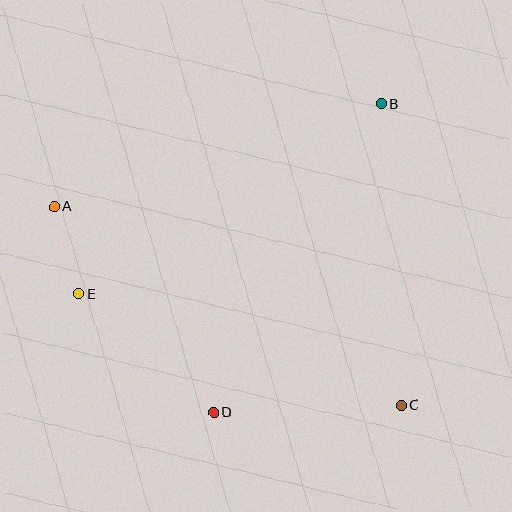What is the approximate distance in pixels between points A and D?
The distance between A and D is approximately 260 pixels.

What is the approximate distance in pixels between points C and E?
The distance between C and E is approximately 342 pixels.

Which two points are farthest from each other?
Points A and C are farthest from each other.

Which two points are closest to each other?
Points A and E are closest to each other.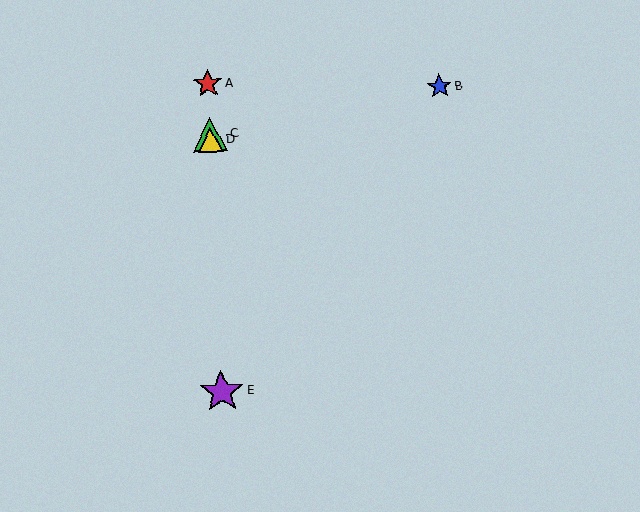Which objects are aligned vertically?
Objects A, C, D, E are aligned vertically.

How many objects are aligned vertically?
4 objects (A, C, D, E) are aligned vertically.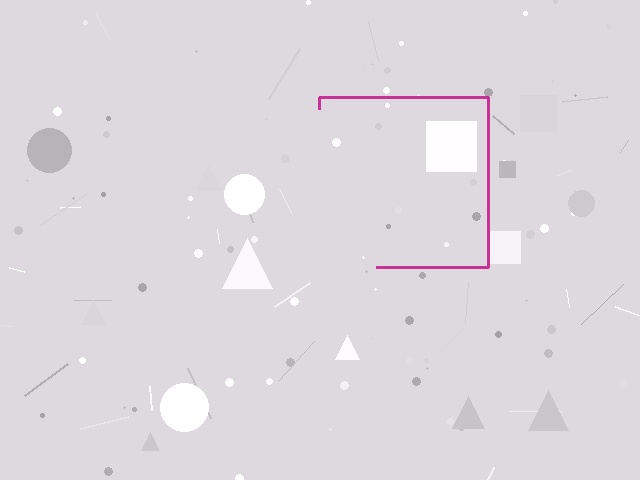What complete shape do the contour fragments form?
The contour fragments form a square.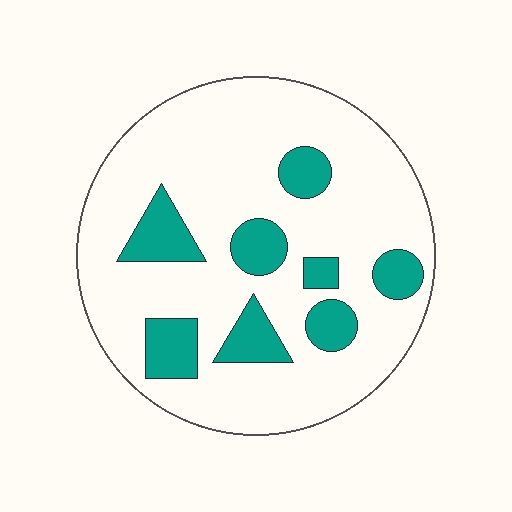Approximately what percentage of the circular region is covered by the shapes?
Approximately 20%.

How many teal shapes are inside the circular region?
8.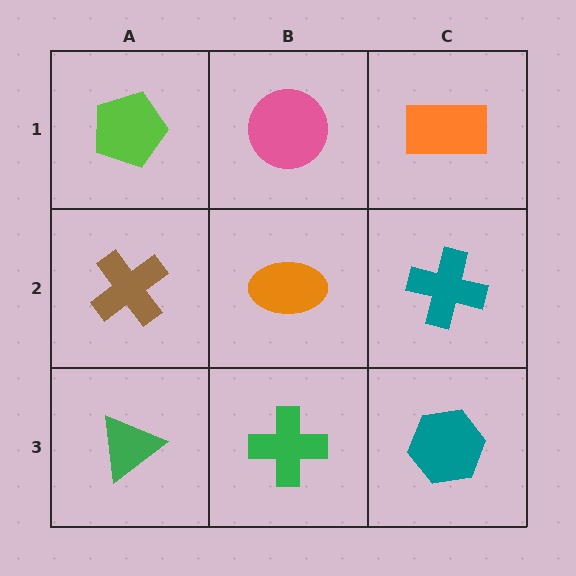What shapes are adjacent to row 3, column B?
An orange ellipse (row 2, column B), a green triangle (row 3, column A), a teal hexagon (row 3, column C).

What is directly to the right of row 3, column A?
A green cross.